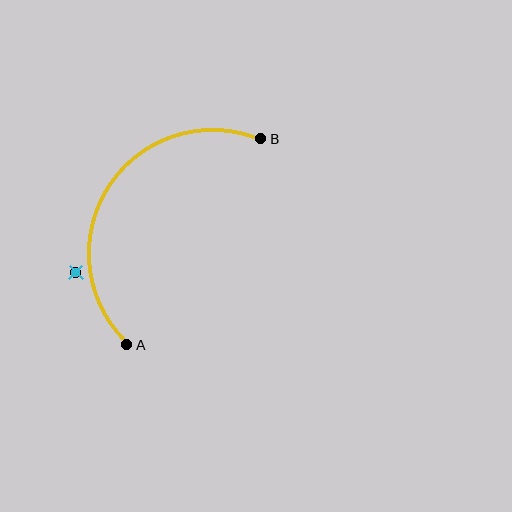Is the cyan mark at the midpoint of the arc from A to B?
No — the cyan mark does not lie on the arc at all. It sits slightly outside the curve.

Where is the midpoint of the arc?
The arc midpoint is the point on the curve farthest from the straight line joining A and B. It sits to the left of that line.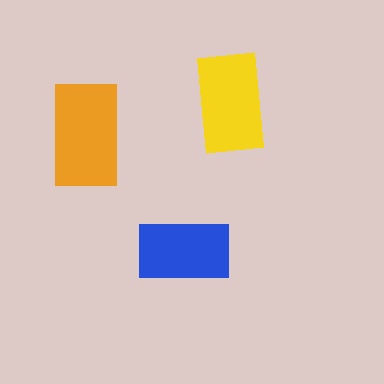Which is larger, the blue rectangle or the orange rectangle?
The orange one.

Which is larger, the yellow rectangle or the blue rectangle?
The yellow one.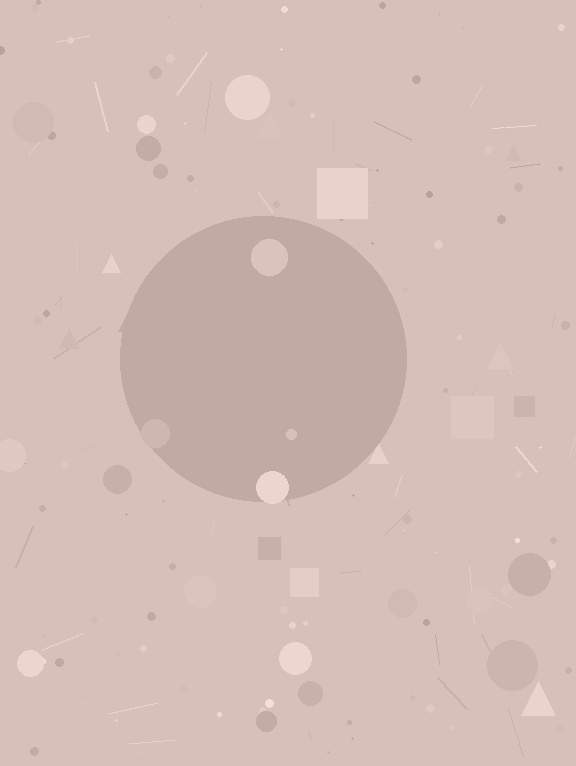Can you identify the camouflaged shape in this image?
The camouflaged shape is a circle.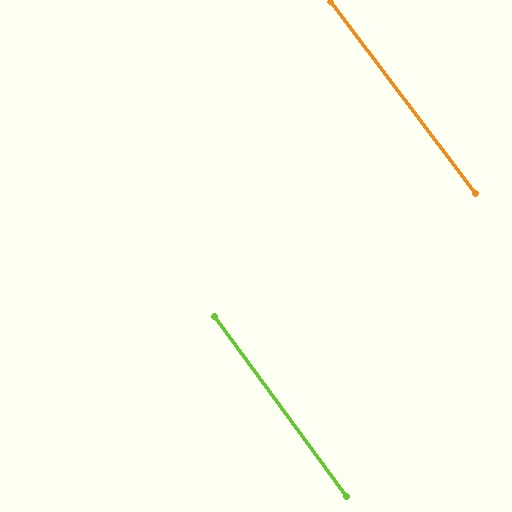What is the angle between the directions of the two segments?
Approximately 1 degree.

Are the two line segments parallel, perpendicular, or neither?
Parallel — their directions differ by only 0.6°.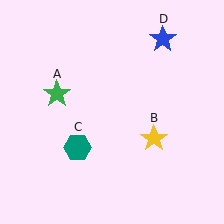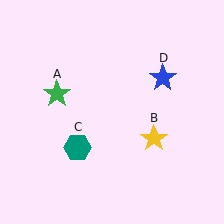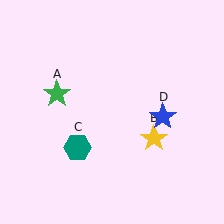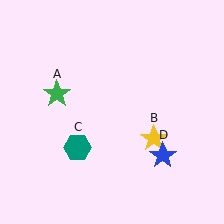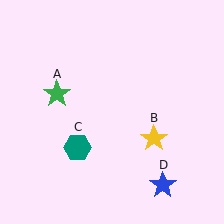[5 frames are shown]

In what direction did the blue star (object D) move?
The blue star (object D) moved down.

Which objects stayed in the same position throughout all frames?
Green star (object A) and yellow star (object B) and teal hexagon (object C) remained stationary.